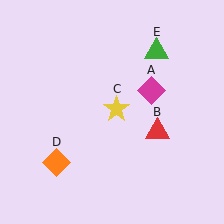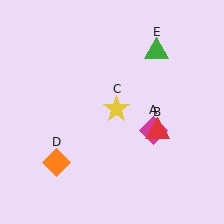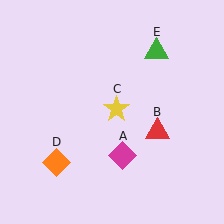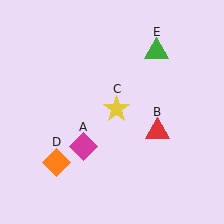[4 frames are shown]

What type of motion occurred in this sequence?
The magenta diamond (object A) rotated clockwise around the center of the scene.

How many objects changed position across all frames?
1 object changed position: magenta diamond (object A).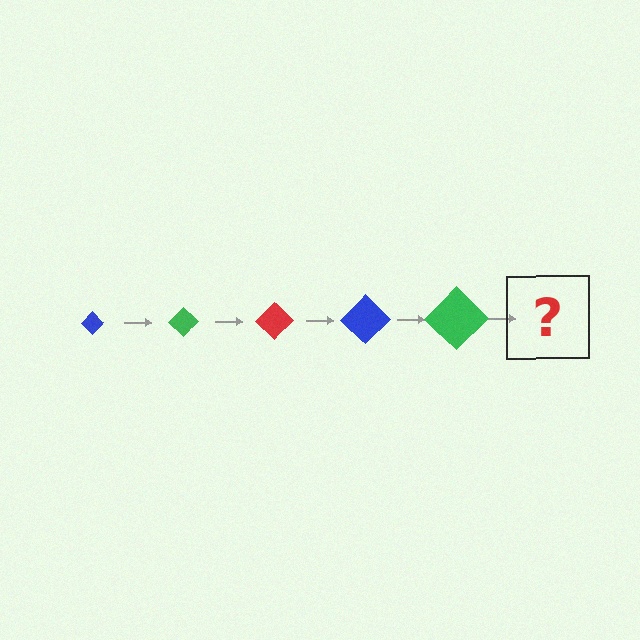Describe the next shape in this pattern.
It should be a red diamond, larger than the previous one.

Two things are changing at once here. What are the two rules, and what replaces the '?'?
The two rules are that the diamond grows larger each step and the color cycles through blue, green, and red. The '?' should be a red diamond, larger than the previous one.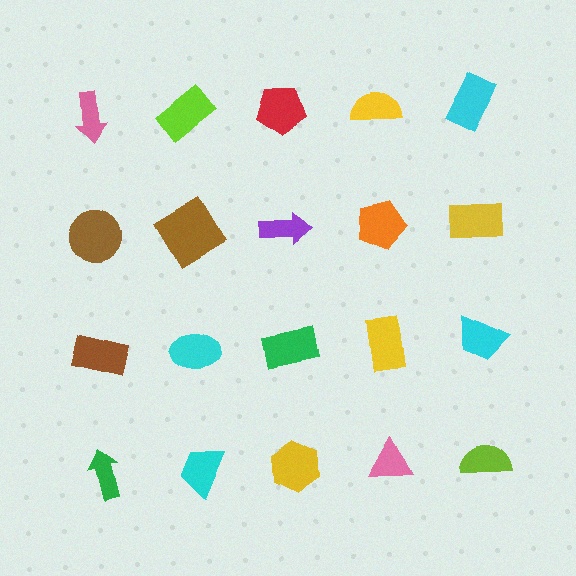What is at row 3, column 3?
A green rectangle.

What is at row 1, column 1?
A pink arrow.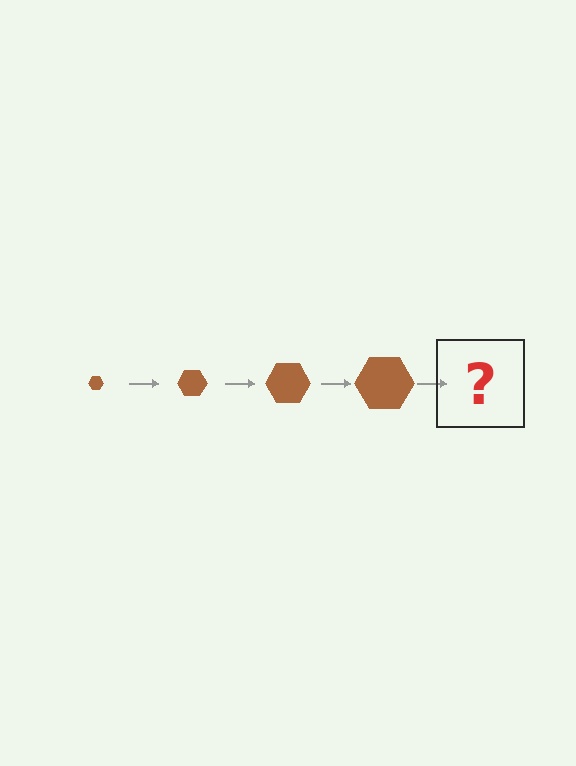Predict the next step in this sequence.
The next step is a brown hexagon, larger than the previous one.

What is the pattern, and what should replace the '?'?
The pattern is that the hexagon gets progressively larger each step. The '?' should be a brown hexagon, larger than the previous one.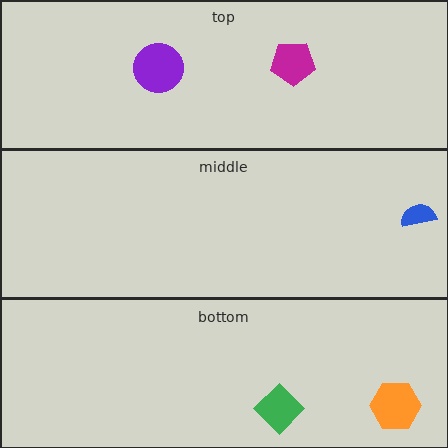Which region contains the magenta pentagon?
The top region.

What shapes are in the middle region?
The blue semicircle.